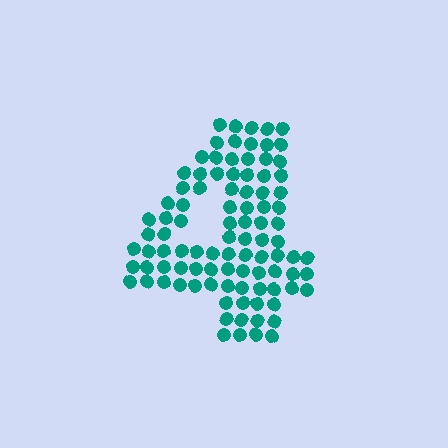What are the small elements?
The small elements are circles.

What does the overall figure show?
The overall figure shows the digit 4.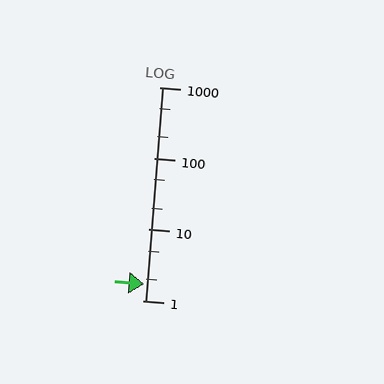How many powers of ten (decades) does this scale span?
The scale spans 3 decades, from 1 to 1000.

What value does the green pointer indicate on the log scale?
The pointer indicates approximately 1.7.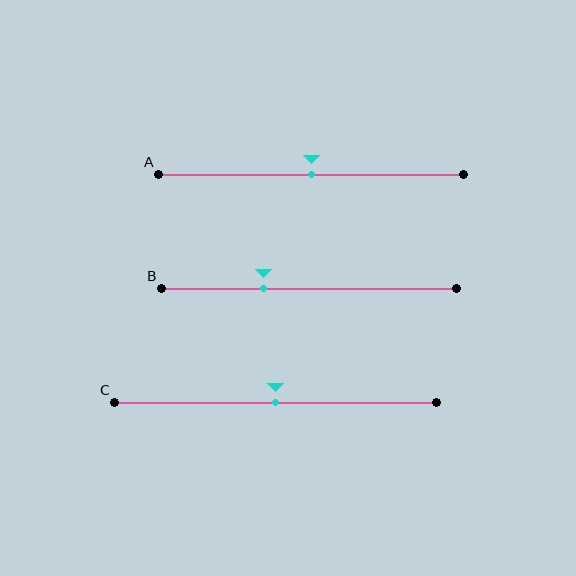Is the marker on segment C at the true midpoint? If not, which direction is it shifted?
Yes, the marker on segment C is at the true midpoint.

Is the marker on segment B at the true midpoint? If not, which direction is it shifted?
No, the marker on segment B is shifted to the left by about 16% of the segment length.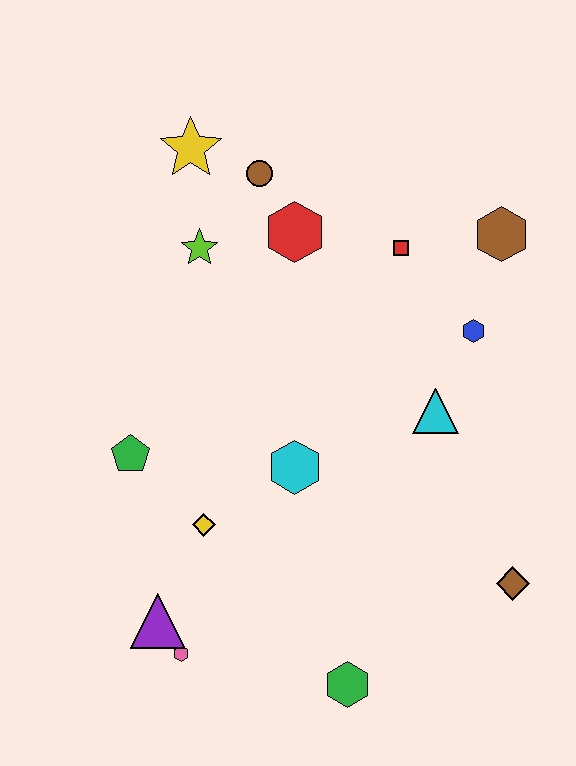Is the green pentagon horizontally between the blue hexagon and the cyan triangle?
No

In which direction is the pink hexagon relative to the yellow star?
The pink hexagon is below the yellow star.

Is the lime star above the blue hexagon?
Yes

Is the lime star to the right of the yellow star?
Yes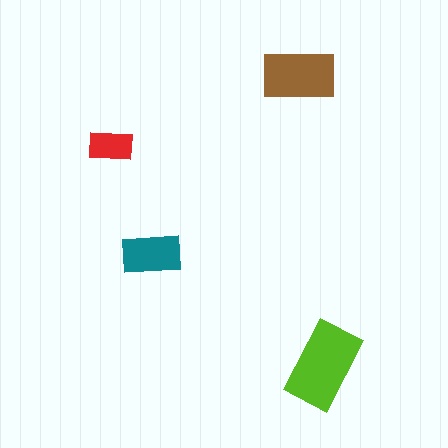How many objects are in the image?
There are 4 objects in the image.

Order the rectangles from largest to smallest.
the lime one, the brown one, the teal one, the red one.